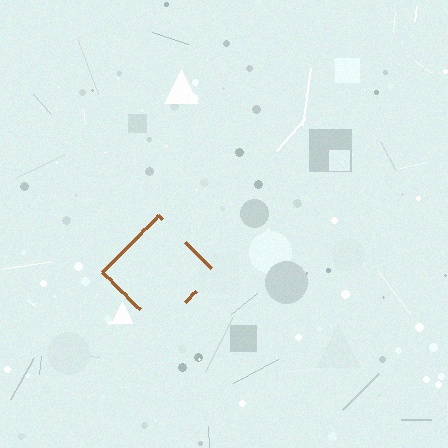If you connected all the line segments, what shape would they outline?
They would outline a diamond.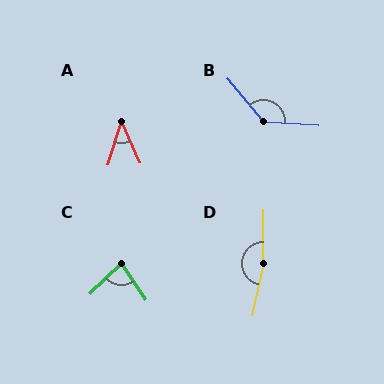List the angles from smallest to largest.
A (42°), C (81°), B (133°), D (168°).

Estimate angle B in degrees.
Approximately 133 degrees.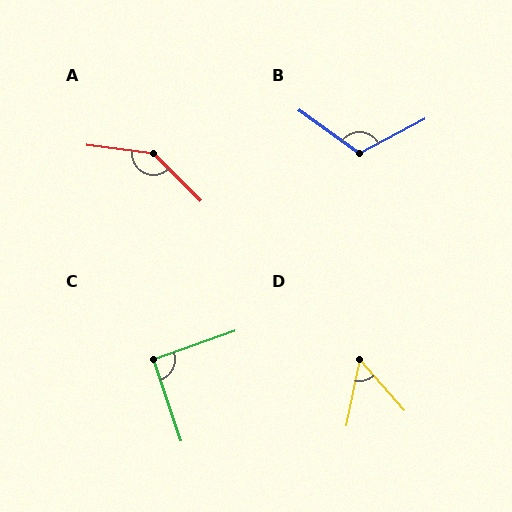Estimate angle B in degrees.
Approximately 116 degrees.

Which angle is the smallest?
D, at approximately 53 degrees.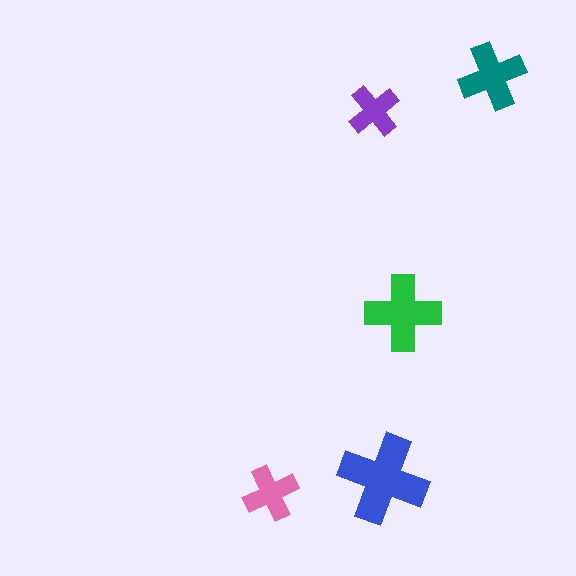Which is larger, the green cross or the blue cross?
The blue one.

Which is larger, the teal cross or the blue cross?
The blue one.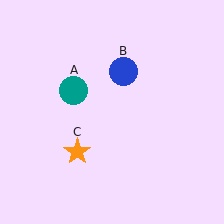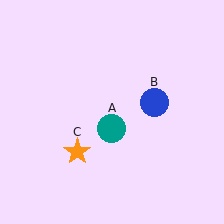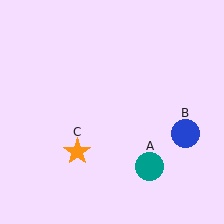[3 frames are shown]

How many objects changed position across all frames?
2 objects changed position: teal circle (object A), blue circle (object B).